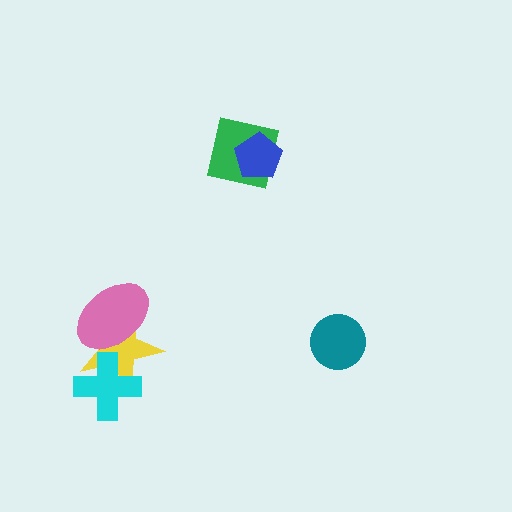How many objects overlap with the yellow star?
2 objects overlap with the yellow star.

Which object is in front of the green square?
The blue pentagon is in front of the green square.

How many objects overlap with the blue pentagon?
1 object overlaps with the blue pentagon.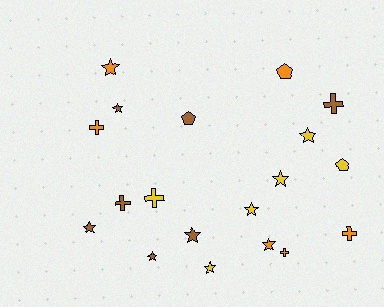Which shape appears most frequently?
Star, with 10 objects.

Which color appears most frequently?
Brown, with 7 objects.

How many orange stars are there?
There are 2 orange stars.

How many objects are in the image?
There are 19 objects.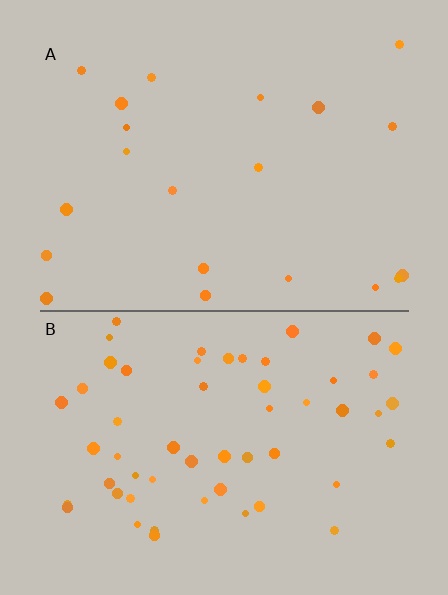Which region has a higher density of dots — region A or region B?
B (the bottom).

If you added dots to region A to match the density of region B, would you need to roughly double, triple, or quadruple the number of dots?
Approximately triple.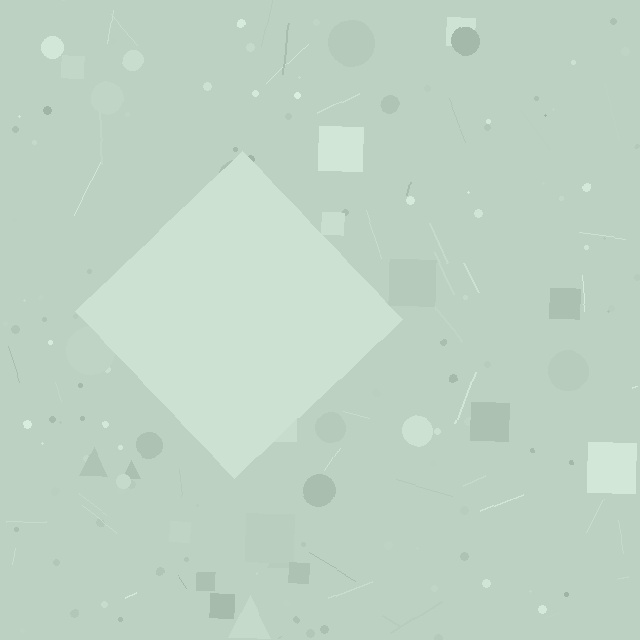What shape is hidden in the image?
A diamond is hidden in the image.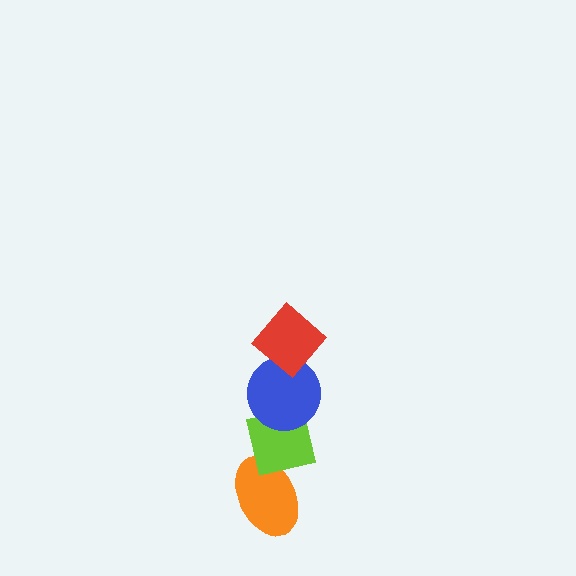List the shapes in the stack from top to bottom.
From top to bottom: the red diamond, the blue circle, the lime square, the orange ellipse.